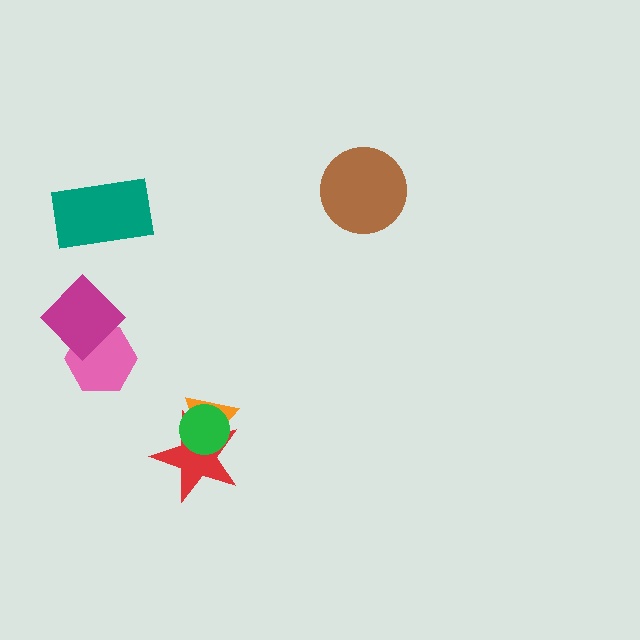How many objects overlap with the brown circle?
0 objects overlap with the brown circle.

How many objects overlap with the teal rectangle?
0 objects overlap with the teal rectangle.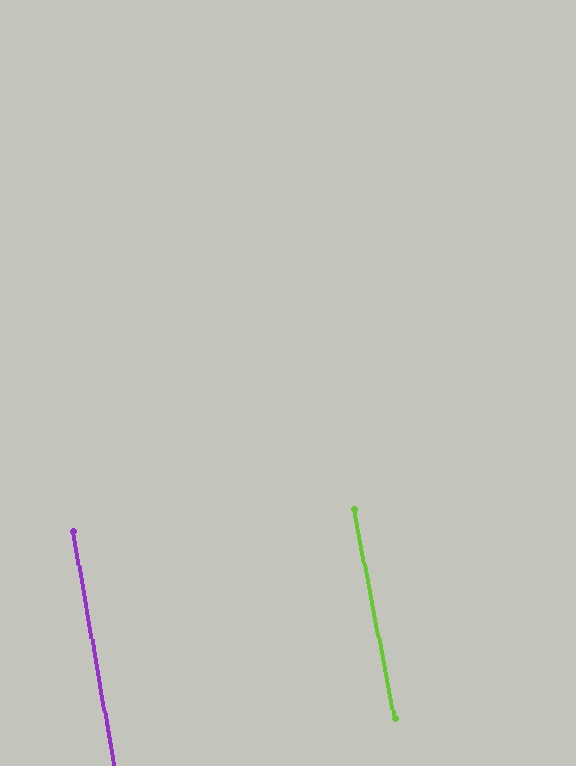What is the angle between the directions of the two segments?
Approximately 1 degree.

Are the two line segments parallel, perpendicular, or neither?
Parallel — their directions differ by only 1.2°.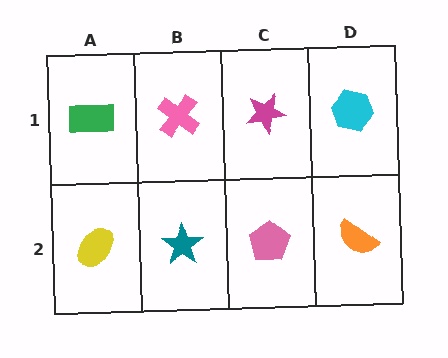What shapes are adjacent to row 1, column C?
A pink pentagon (row 2, column C), a pink cross (row 1, column B), a cyan hexagon (row 1, column D).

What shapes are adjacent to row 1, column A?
A yellow ellipse (row 2, column A), a pink cross (row 1, column B).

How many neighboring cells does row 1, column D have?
2.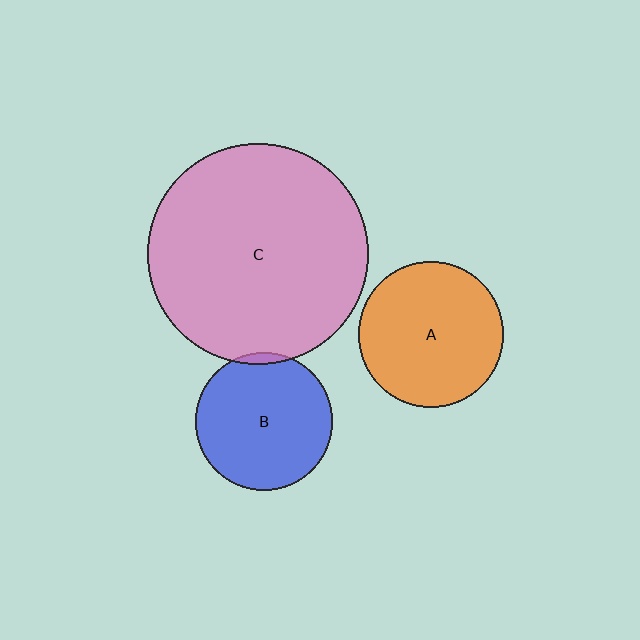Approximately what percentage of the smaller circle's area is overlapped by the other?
Approximately 5%.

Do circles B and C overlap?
Yes.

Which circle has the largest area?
Circle C (pink).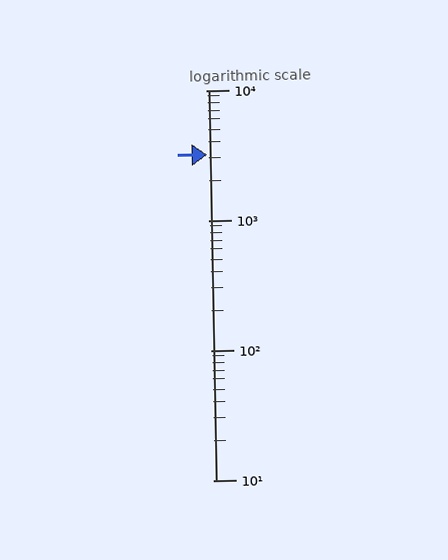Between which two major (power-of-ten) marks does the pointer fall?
The pointer is between 1000 and 10000.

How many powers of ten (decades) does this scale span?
The scale spans 3 decades, from 10 to 10000.